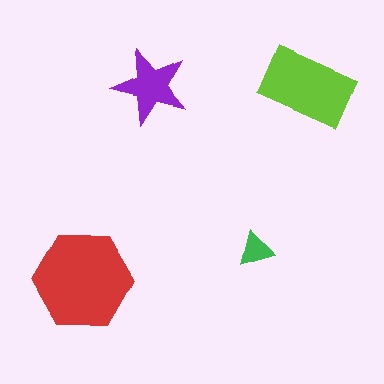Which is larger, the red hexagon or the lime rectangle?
The red hexagon.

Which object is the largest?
The red hexagon.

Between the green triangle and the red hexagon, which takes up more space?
The red hexagon.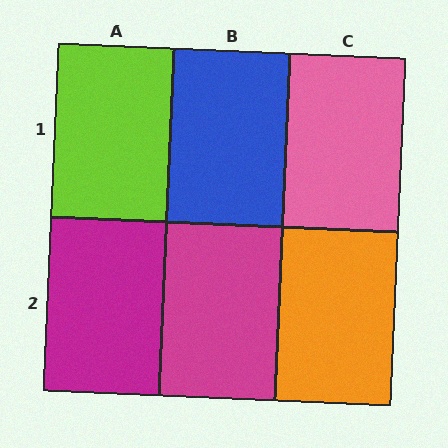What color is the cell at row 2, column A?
Magenta.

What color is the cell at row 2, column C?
Orange.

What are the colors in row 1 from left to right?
Lime, blue, pink.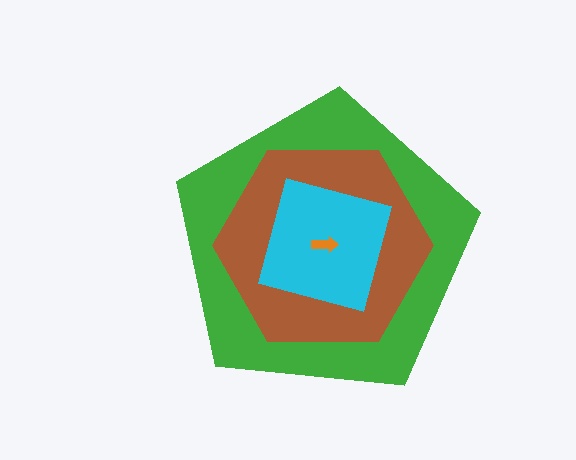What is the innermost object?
The orange arrow.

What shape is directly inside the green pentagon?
The brown hexagon.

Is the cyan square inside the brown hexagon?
Yes.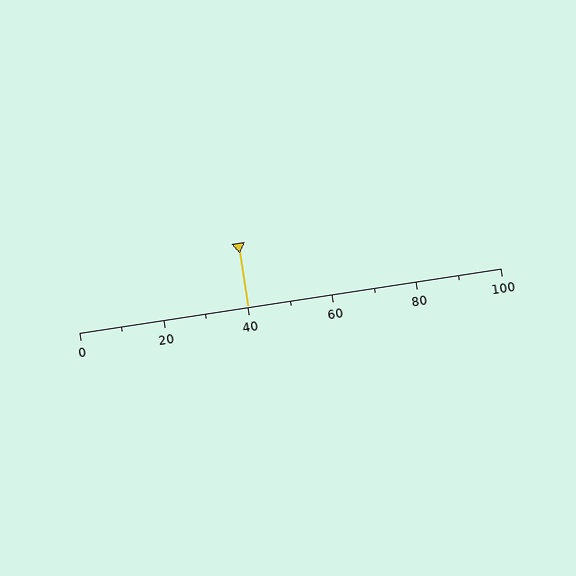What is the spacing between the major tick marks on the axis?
The major ticks are spaced 20 apart.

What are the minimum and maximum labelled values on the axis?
The axis runs from 0 to 100.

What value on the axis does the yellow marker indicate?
The marker indicates approximately 40.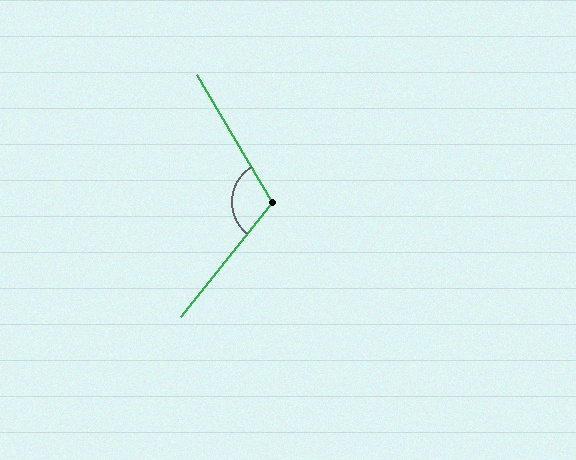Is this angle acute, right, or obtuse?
It is obtuse.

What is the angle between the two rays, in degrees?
Approximately 111 degrees.